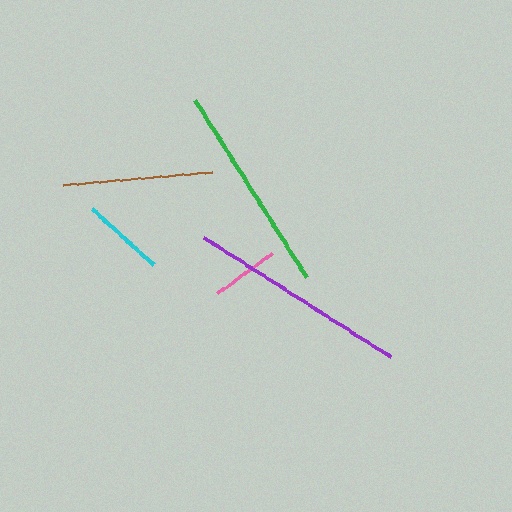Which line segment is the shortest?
The pink line is the shortest at approximately 69 pixels.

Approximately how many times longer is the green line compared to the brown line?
The green line is approximately 1.4 times the length of the brown line.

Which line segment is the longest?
The purple line is the longest at approximately 222 pixels.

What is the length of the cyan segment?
The cyan segment is approximately 83 pixels long.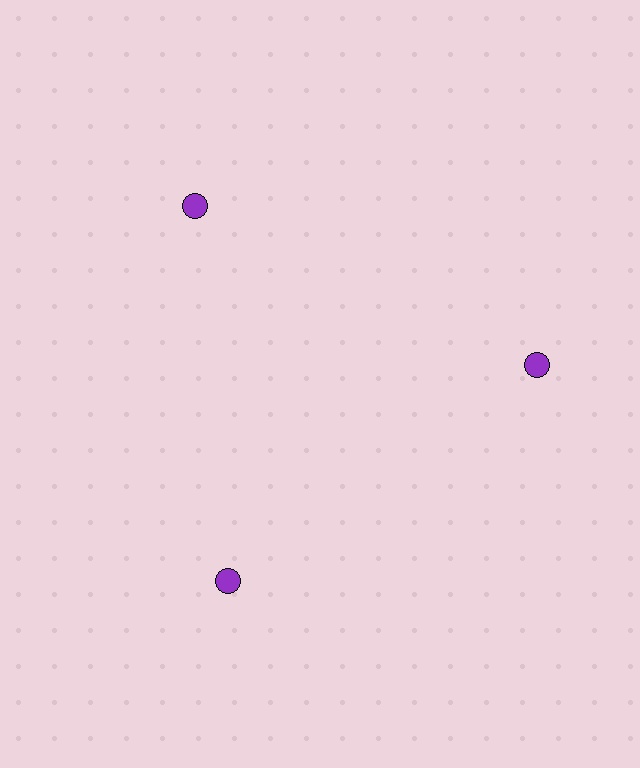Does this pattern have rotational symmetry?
Yes, this pattern has 3-fold rotational symmetry. It looks the same after rotating 120 degrees around the center.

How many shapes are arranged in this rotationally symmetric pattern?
There are 3 shapes, arranged in 3 groups of 1.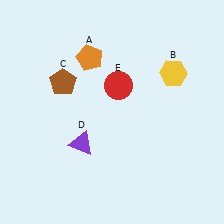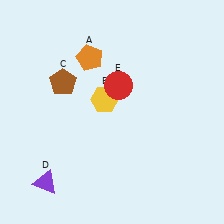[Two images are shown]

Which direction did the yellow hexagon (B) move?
The yellow hexagon (B) moved left.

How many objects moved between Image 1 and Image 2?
2 objects moved between the two images.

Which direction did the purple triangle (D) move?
The purple triangle (D) moved down.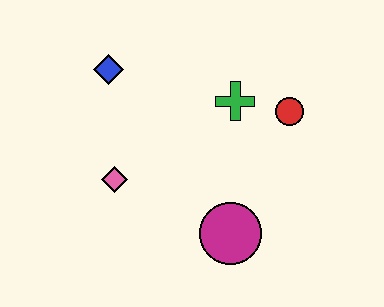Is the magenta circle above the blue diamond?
No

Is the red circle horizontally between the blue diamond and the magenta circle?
No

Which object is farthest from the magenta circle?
The blue diamond is farthest from the magenta circle.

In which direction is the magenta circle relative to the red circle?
The magenta circle is below the red circle.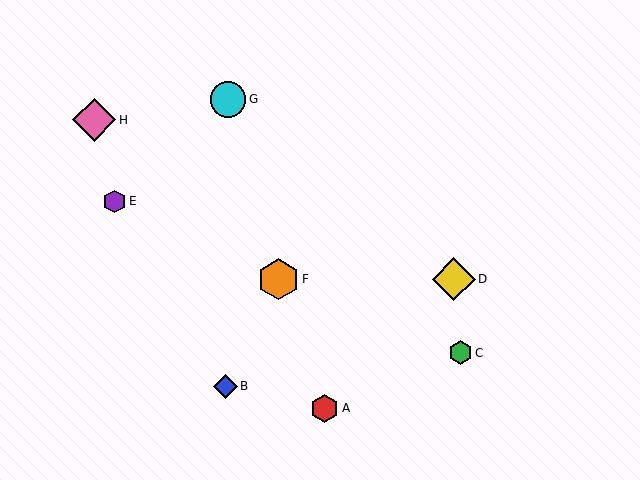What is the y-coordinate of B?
Object B is at y≈386.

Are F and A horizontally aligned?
No, F is at y≈279 and A is at y≈408.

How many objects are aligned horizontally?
2 objects (D, F) are aligned horizontally.